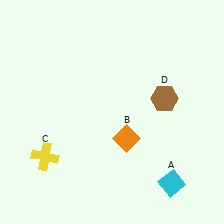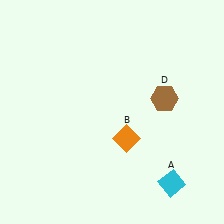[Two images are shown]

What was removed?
The yellow cross (C) was removed in Image 2.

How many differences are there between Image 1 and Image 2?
There is 1 difference between the two images.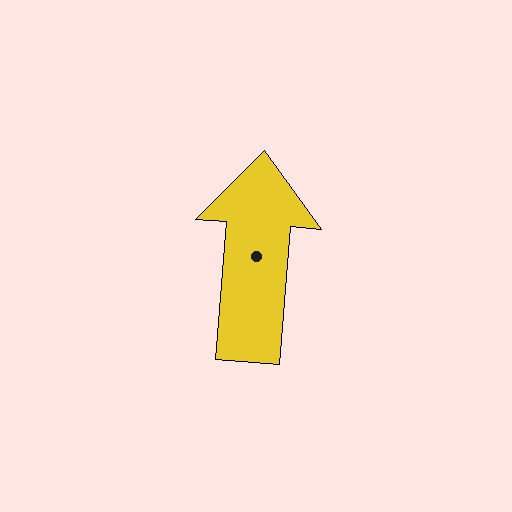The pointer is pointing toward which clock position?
Roughly 12 o'clock.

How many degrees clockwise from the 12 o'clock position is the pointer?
Approximately 5 degrees.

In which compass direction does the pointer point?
North.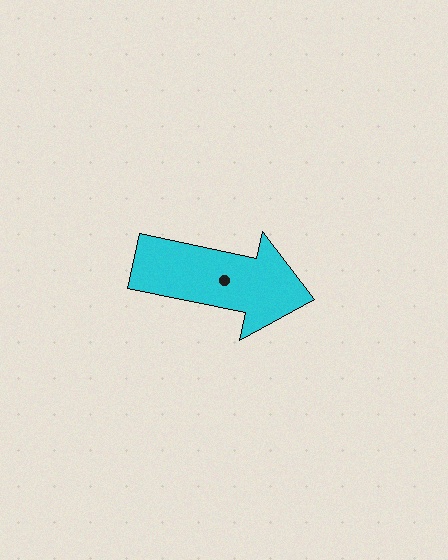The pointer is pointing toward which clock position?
Roughly 3 o'clock.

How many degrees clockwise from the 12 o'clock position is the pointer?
Approximately 102 degrees.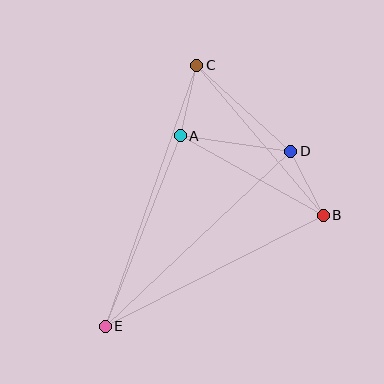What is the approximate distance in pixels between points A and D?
The distance between A and D is approximately 112 pixels.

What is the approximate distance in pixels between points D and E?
The distance between D and E is approximately 255 pixels.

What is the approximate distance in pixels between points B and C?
The distance between B and C is approximately 196 pixels.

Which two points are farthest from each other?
Points C and E are farthest from each other.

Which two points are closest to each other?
Points B and D are closest to each other.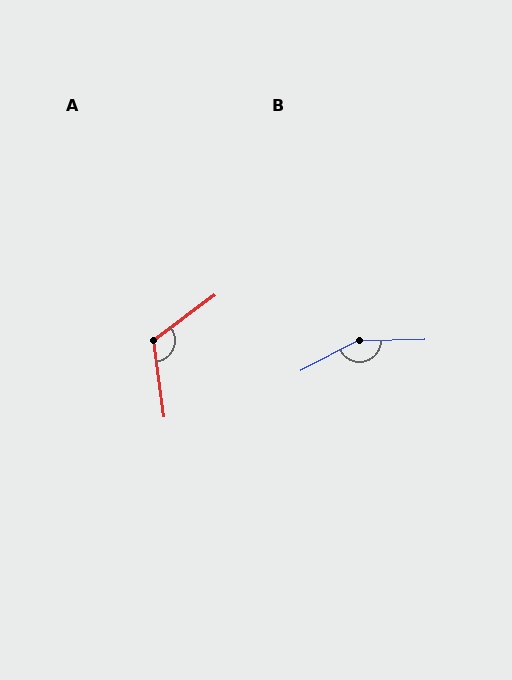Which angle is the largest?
B, at approximately 154 degrees.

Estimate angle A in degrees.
Approximately 118 degrees.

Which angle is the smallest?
A, at approximately 118 degrees.